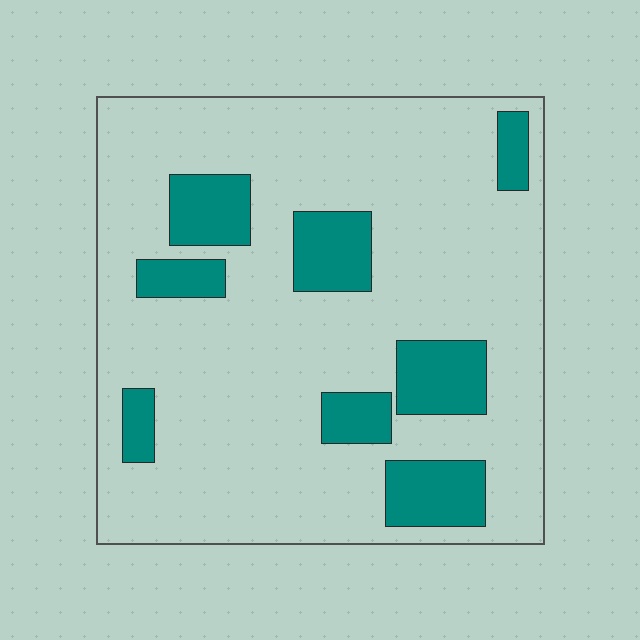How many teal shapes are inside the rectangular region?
8.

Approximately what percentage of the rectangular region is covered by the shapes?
Approximately 20%.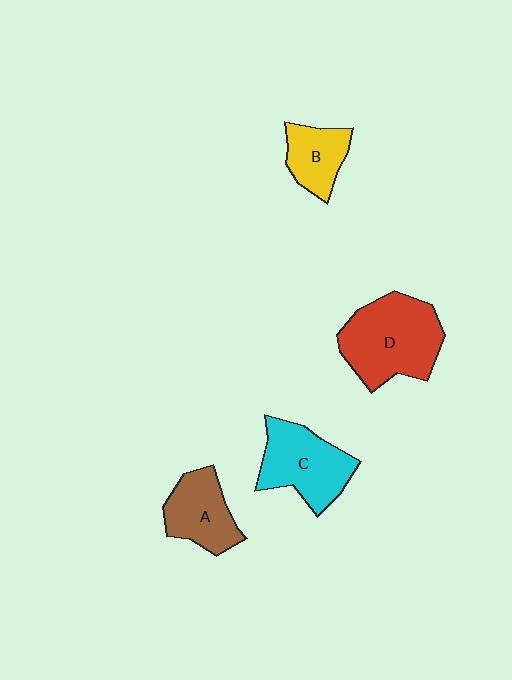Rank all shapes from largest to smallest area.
From largest to smallest: D (red), C (cyan), A (brown), B (yellow).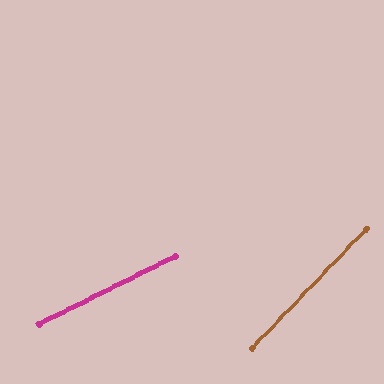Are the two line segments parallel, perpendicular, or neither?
Neither parallel nor perpendicular — they differ by about 20°.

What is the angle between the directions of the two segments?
Approximately 20 degrees.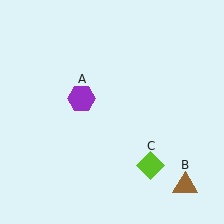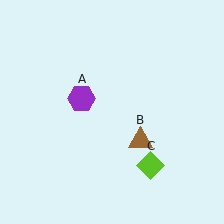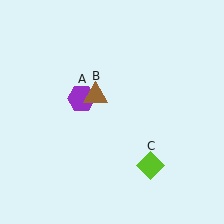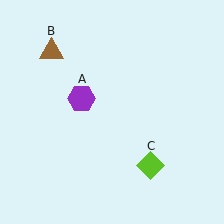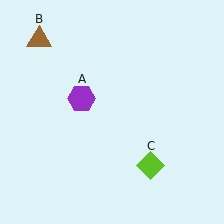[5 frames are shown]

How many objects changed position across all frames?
1 object changed position: brown triangle (object B).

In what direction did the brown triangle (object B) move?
The brown triangle (object B) moved up and to the left.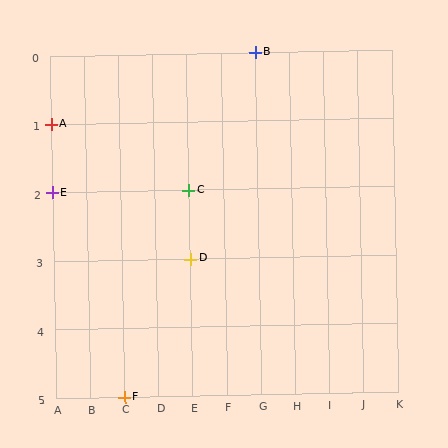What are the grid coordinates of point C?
Point C is at grid coordinates (E, 2).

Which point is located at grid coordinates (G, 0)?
Point B is at (G, 0).